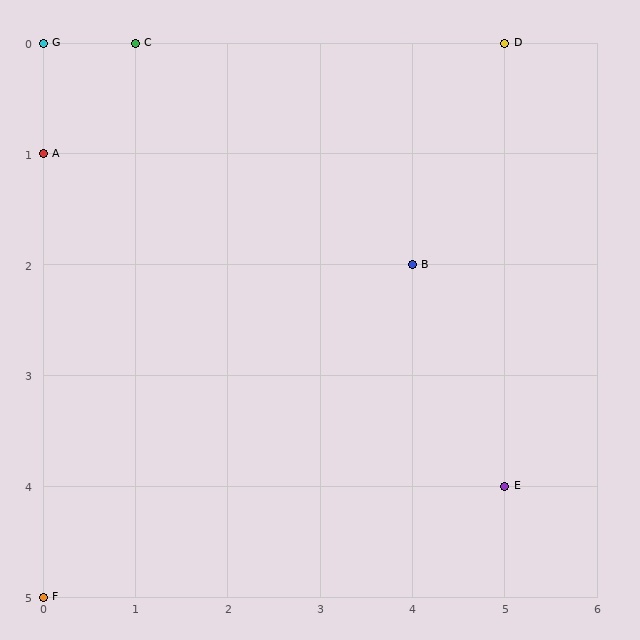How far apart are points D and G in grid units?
Points D and G are 5 columns apart.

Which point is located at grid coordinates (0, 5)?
Point F is at (0, 5).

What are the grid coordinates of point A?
Point A is at grid coordinates (0, 1).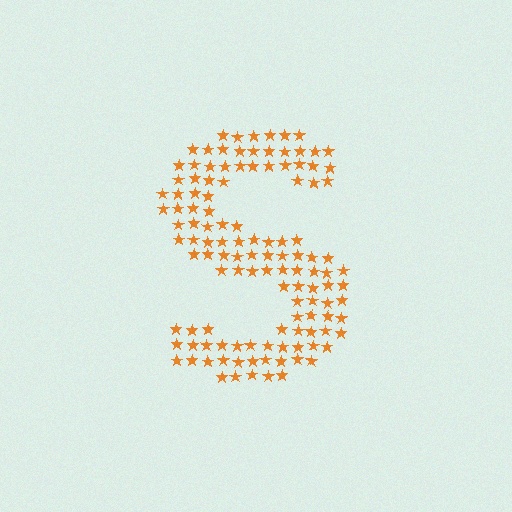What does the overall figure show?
The overall figure shows the letter S.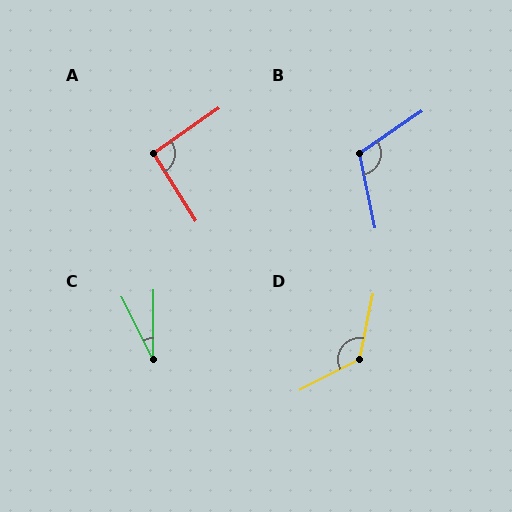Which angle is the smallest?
C, at approximately 27 degrees.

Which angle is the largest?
D, at approximately 129 degrees.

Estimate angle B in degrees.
Approximately 112 degrees.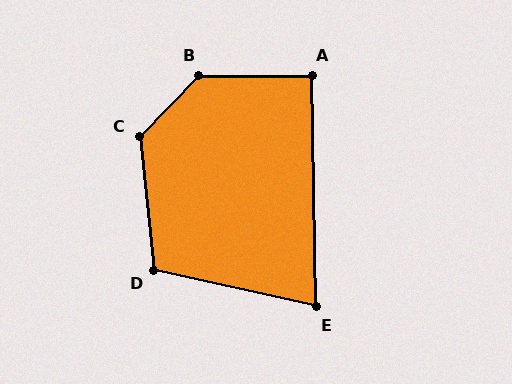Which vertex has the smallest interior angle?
E, at approximately 77 degrees.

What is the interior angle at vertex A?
Approximately 91 degrees (approximately right).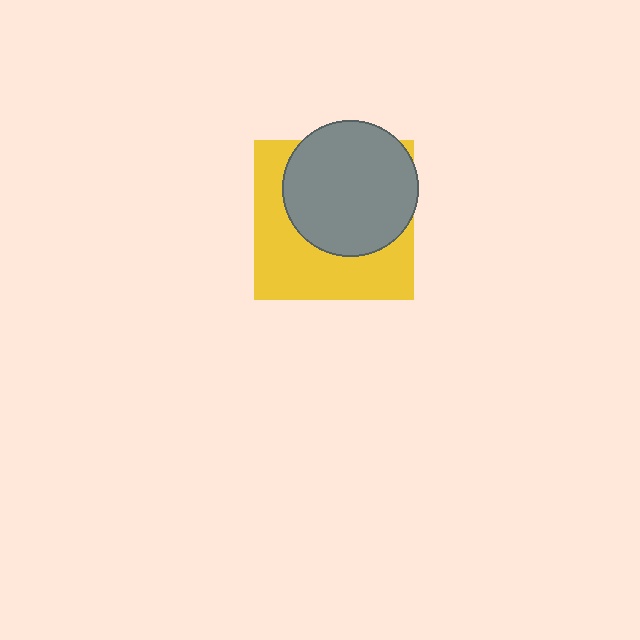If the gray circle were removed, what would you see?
You would see the complete yellow square.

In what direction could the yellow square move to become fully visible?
The yellow square could move toward the lower-left. That would shift it out from behind the gray circle entirely.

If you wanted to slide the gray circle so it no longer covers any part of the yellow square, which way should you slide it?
Slide it toward the upper-right — that is the most direct way to separate the two shapes.